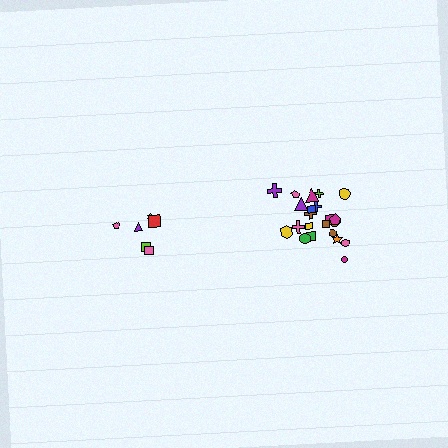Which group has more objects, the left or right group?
The right group.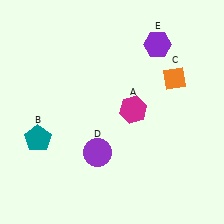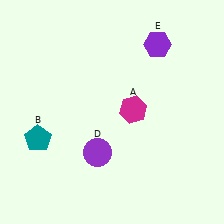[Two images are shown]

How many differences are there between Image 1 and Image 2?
There is 1 difference between the two images.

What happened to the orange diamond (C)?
The orange diamond (C) was removed in Image 2. It was in the top-right area of Image 1.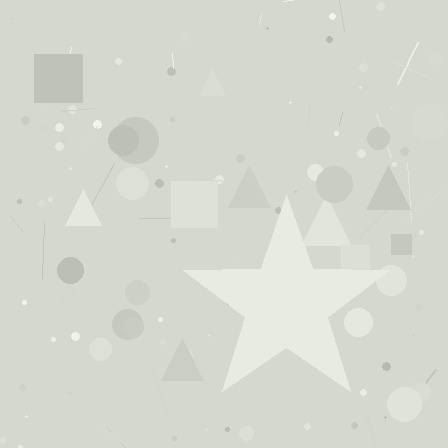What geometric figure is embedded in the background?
A star is embedded in the background.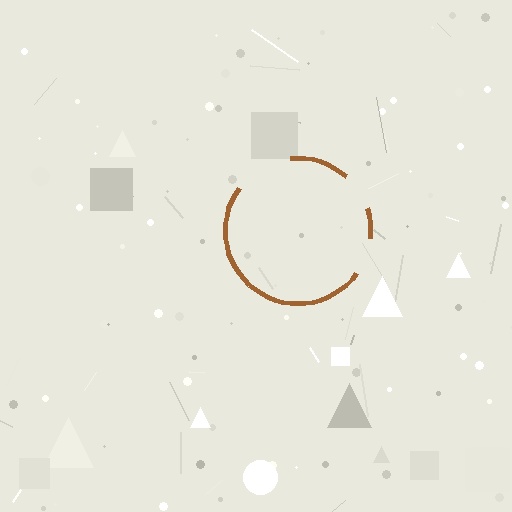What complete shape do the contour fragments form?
The contour fragments form a circle.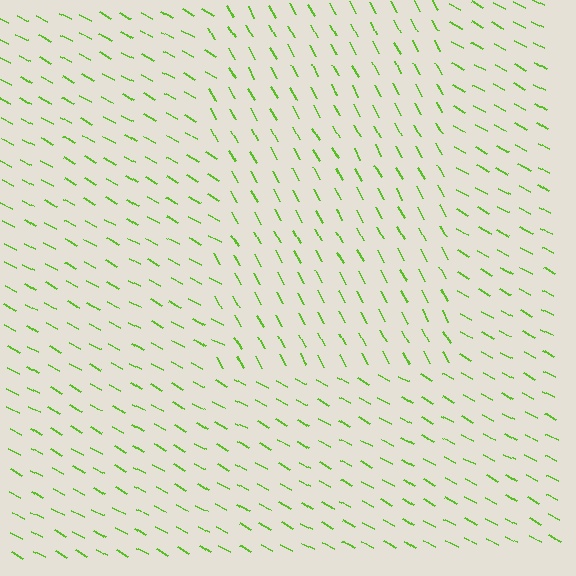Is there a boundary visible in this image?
Yes, there is a texture boundary formed by a change in line orientation.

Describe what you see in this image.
The image is filled with small lime line segments. A rectangle region in the image has lines oriented differently from the surrounding lines, creating a visible texture boundary.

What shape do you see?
I see a rectangle.